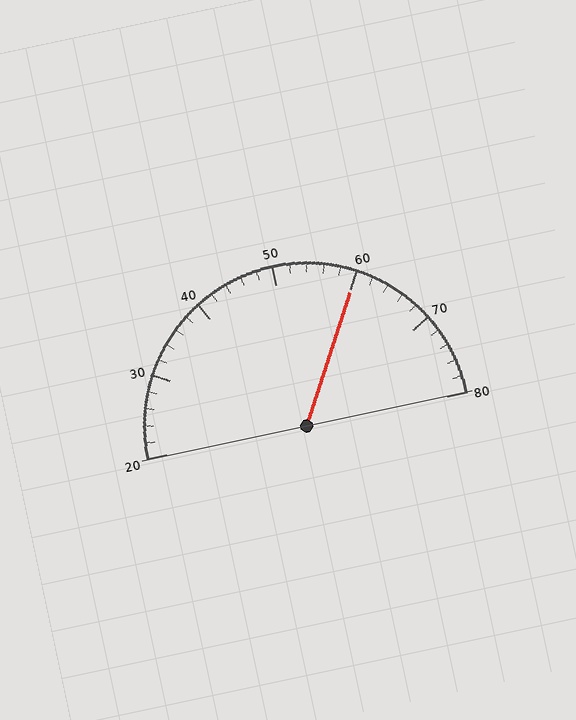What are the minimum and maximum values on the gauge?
The gauge ranges from 20 to 80.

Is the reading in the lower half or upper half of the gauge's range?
The reading is in the upper half of the range (20 to 80).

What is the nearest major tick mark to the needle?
The nearest major tick mark is 60.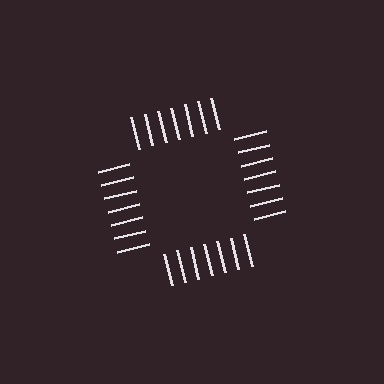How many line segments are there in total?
28 — 7 along each of the 4 edges.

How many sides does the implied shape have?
4 sides — the line-ends trace a square.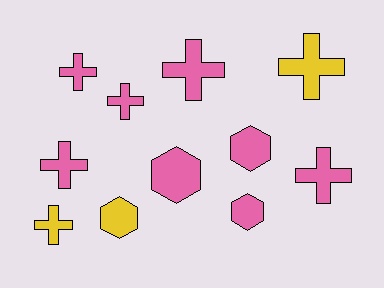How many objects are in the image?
There are 11 objects.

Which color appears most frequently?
Pink, with 8 objects.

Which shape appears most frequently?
Cross, with 7 objects.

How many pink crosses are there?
There are 5 pink crosses.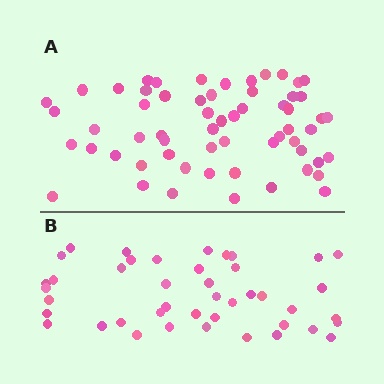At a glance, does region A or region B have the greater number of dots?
Region A (the top region) has more dots.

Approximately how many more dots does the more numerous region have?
Region A has approximately 15 more dots than region B.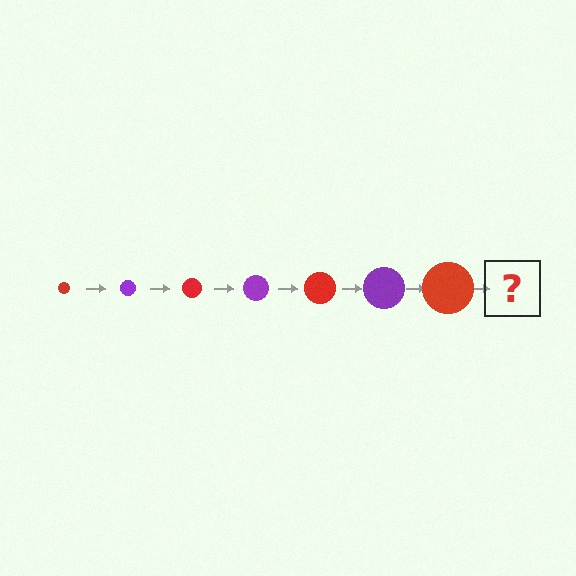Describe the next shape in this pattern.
It should be a purple circle, larger than the previous one.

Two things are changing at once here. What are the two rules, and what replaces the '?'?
The two rules are that the circle grows larger each step and the color cycles through red and purple. The '?' should be a purple circle, larger than the previous one.